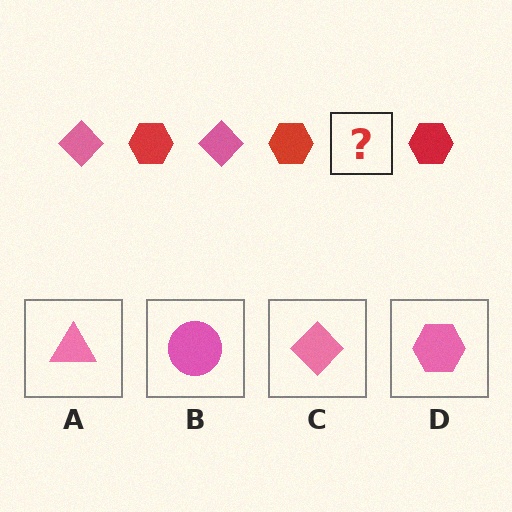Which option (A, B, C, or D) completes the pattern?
C.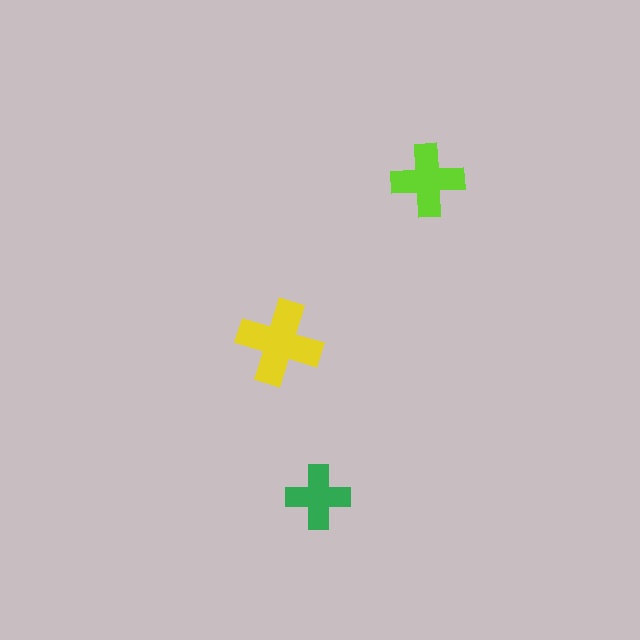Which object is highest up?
The lime cross is topmost.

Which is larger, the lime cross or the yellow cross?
The yellow one.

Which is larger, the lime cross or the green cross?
The lime one.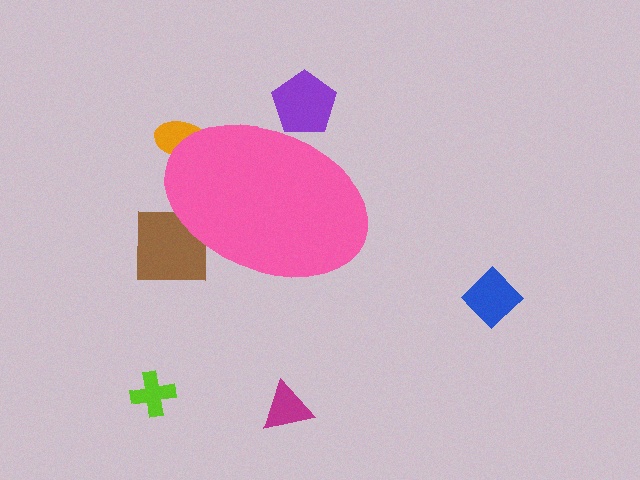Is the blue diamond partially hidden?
No, the blue diamond is fully visible.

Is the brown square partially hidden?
Yes, the brown square is partially hidden behind the pink ellipse.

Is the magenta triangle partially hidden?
No, the magenta triangle is fully visible.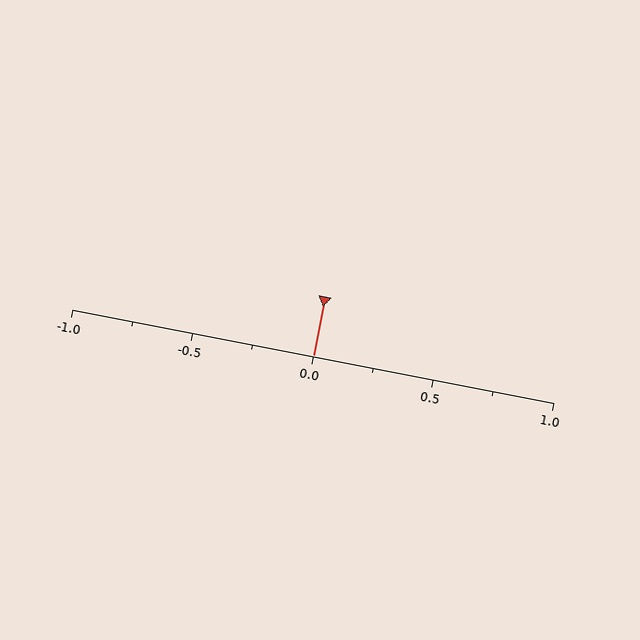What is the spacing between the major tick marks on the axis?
The major ticks are spaced 0.5 apart.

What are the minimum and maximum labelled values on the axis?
The axis runs from -1.0 to 1.0.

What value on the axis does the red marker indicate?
The marker indicates approximately 0.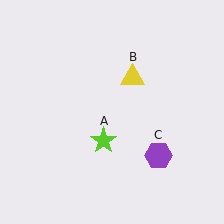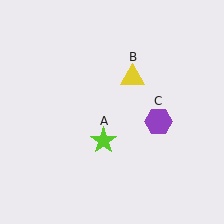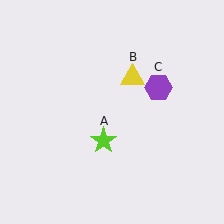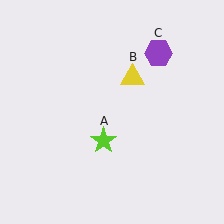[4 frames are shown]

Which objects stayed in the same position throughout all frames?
Lime star (object A) and yellow triangle (object B) remained stationary.